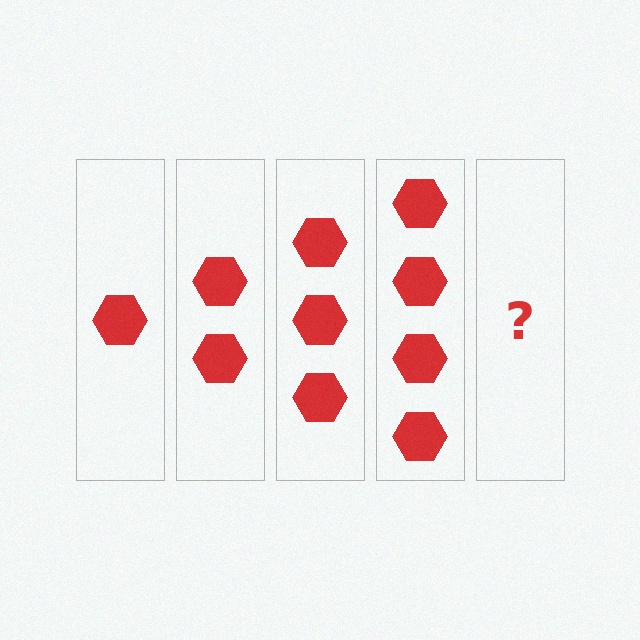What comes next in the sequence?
The next element should be 5 hexagons.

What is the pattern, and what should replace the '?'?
The pattern is that each step adds one more hexagon. The '?' should be 5 hexagons.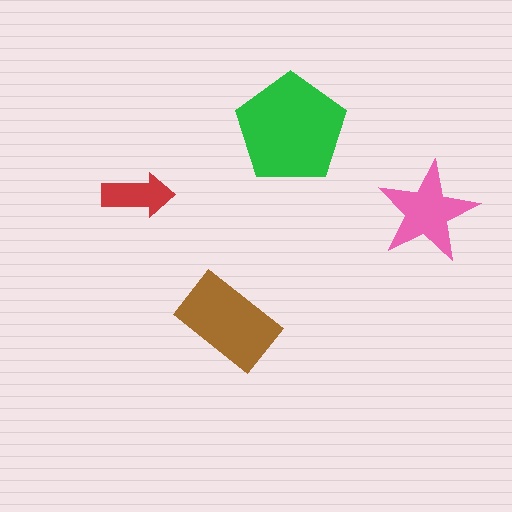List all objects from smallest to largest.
The red arrow, the pink star, the brown rectangle, the green pentagon.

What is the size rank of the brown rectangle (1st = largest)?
2nd.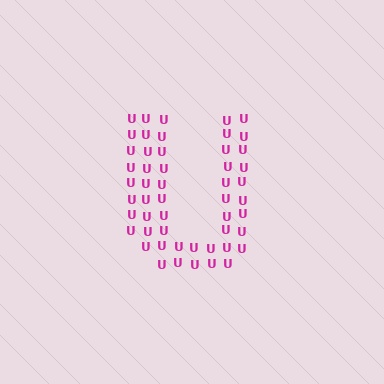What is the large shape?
The large shape is the letter U.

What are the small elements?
The small elements are letter U's.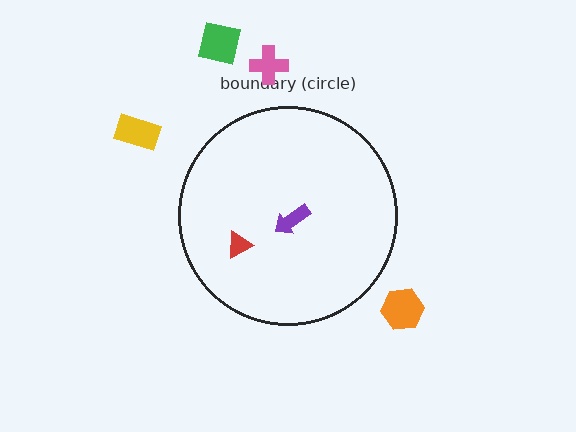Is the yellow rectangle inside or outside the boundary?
Outside.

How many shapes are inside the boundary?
2 inside, 4 outside.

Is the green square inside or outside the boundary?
Outside.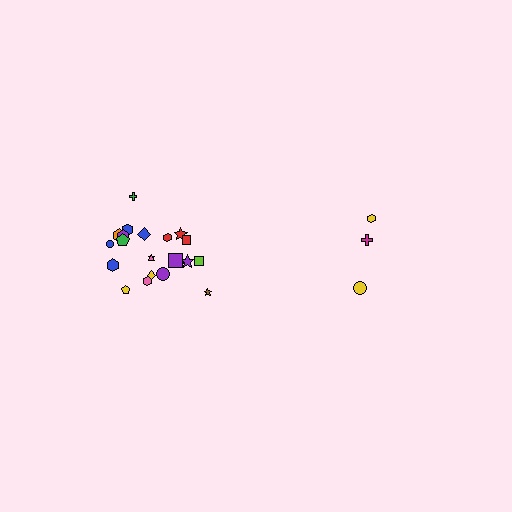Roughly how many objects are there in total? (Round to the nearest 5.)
Roughly 25 objects in total.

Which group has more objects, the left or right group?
The left group.